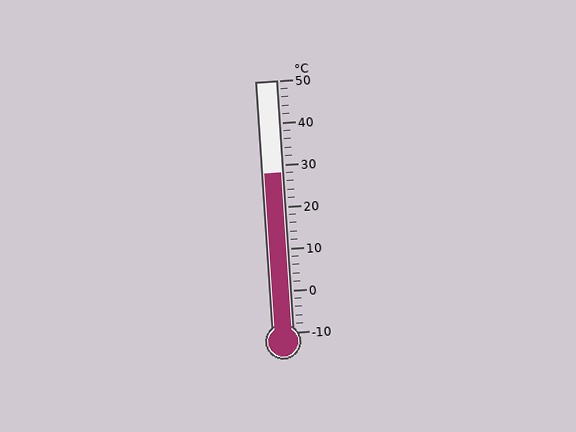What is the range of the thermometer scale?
The thermometer scale ranges from -10°C to 50°C.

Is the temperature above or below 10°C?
The temperature is above 10°C.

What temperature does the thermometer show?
The thermometer shows approximately 28°C.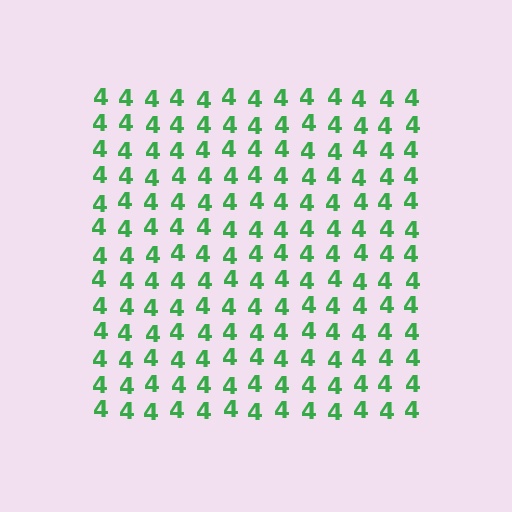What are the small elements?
The small elements are digit 4's.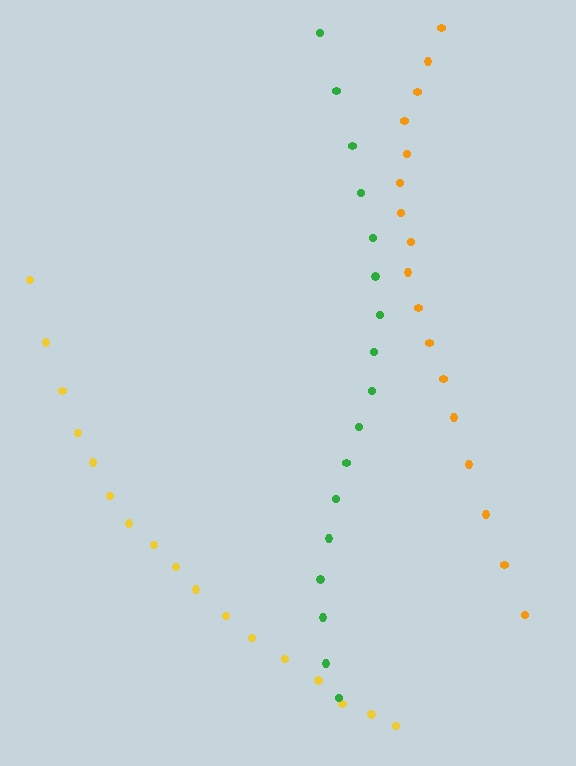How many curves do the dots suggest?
There are 3 distinct paths.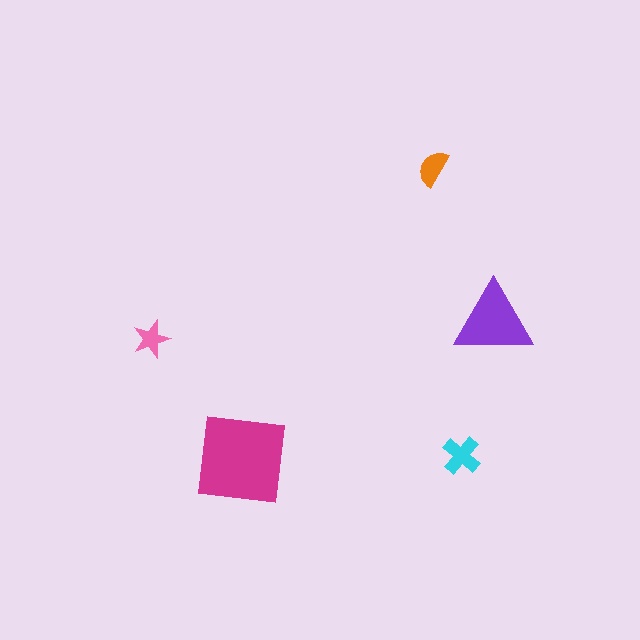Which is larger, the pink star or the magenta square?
The magenta square.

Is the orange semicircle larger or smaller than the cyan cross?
Smaller.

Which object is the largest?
The magenta square.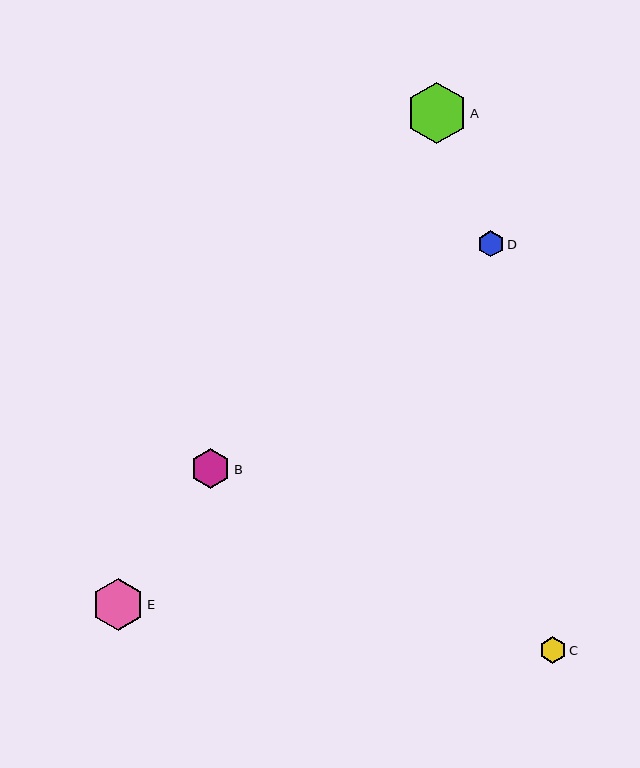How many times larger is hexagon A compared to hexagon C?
Hexagon A is approximately 2.3 times the size of hexagon C.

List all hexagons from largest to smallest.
From largest to smallest: A, E, B, C, D.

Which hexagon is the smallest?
Hexagon D is the smallest with a size of approximately 26 pixels.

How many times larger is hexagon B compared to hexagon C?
Hexagon B is approximately 1.5 times the size of hexagon C.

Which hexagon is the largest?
Hexagon A is the largest with a size of approximately 61 pixels.